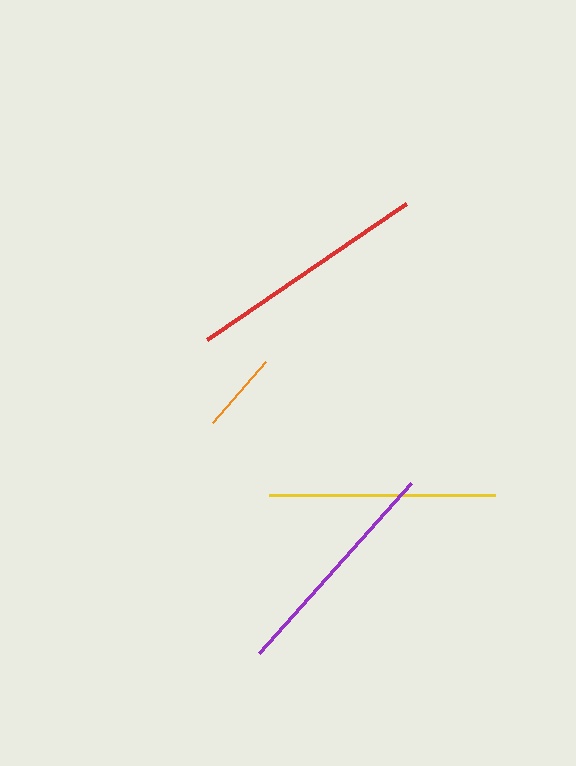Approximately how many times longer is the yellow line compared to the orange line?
The yellow line is approximately 2.8 times the length of the orange line.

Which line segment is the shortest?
The orange line is the shortest at approximately 80 pixels.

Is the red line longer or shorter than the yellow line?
The red line is longer than the yellow line.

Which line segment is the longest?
The red line is the longest at approximately 241 pixels.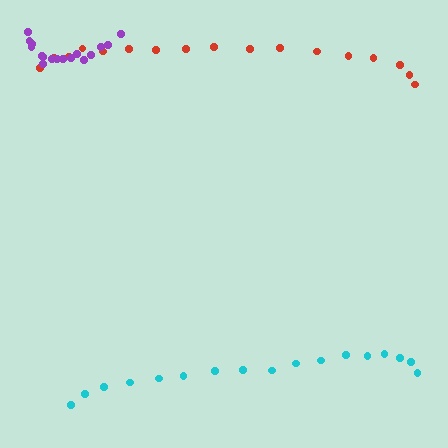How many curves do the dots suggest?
There are 3 distinct paths.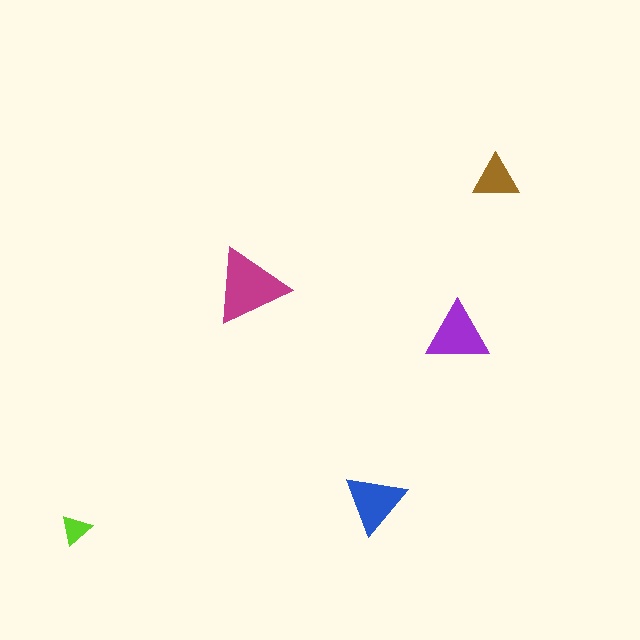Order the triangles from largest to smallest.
the magenta one, the purple one, the blue one, the brown one, the lime one.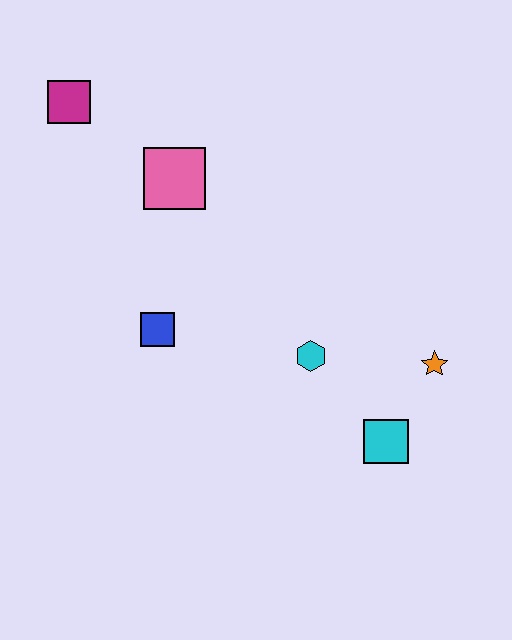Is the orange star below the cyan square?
No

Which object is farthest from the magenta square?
The cyan square is farthest from the magenta square.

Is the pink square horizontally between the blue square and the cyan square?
Yes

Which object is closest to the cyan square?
The orange star is closest to the cyan square.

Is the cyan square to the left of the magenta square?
No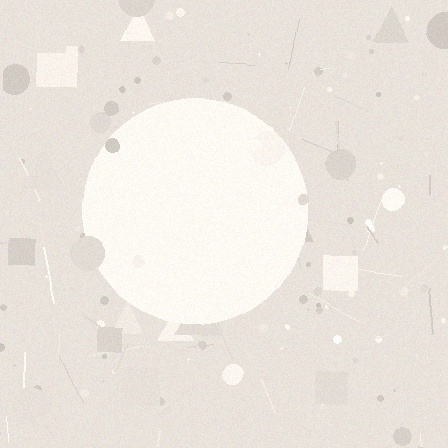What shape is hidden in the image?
A circle is hidden in the image.